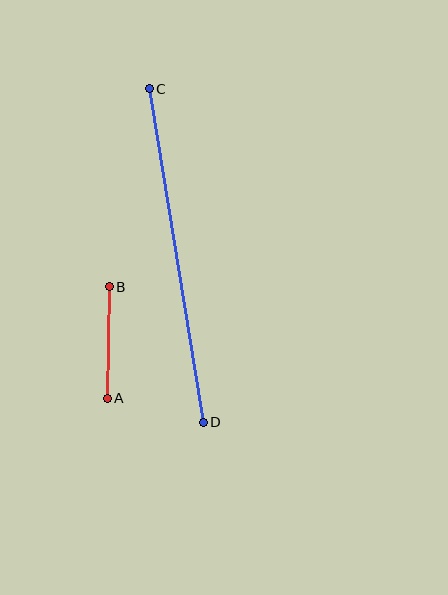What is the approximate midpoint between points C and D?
The midpoint is at approximately (176, 256) pixels.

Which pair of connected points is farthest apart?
Points C and D are farthest apart.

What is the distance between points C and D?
The distance is approximately 338 pixels.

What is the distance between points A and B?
The distance is approximately 112 pixels.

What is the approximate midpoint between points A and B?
The midpoint is at approximately (108, 343) pixels.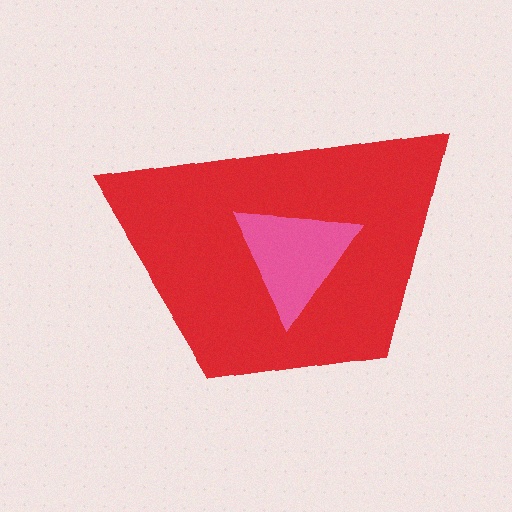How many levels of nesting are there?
2.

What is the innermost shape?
The pink triangle.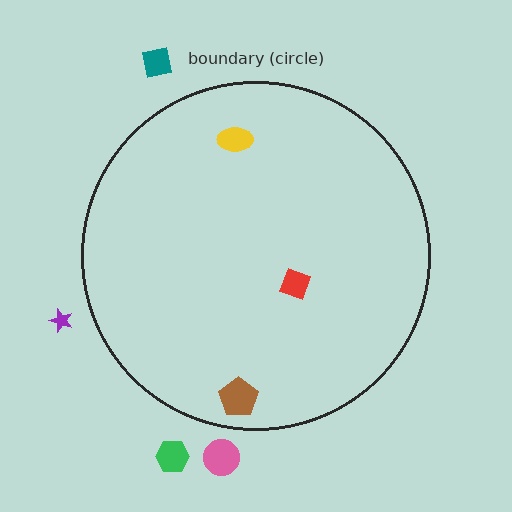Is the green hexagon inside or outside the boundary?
Outside.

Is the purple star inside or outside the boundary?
Outside.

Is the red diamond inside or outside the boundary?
Inside.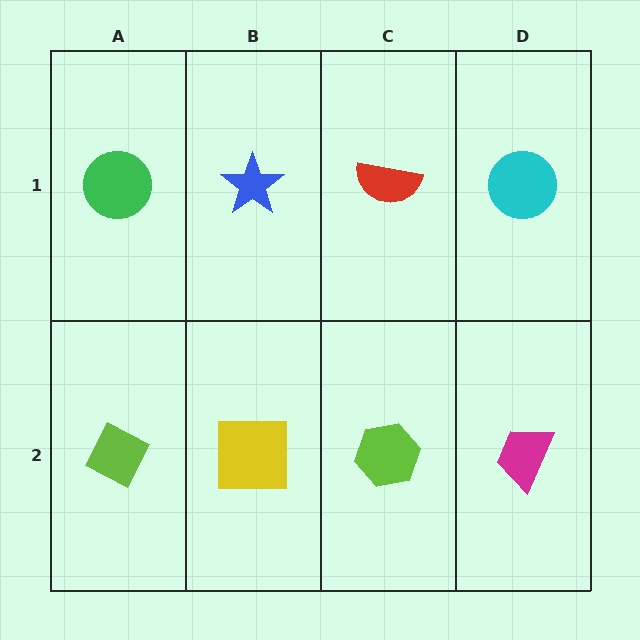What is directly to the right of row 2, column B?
A lime hexagon.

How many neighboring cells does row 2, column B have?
3.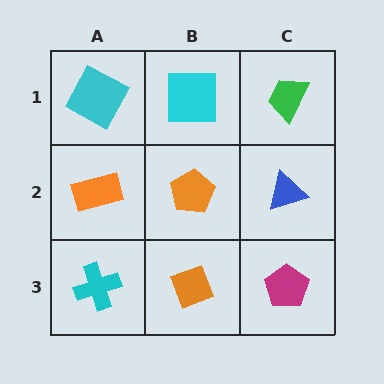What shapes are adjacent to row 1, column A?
An orange rectangle (row 2, column A), a cyan square (row 1, column B).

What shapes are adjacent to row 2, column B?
A cyan square (row 1, column B), an orange diamond (row 3, column B), an orange rectangle (row 2, column A), a blue triangle (row 2, column C).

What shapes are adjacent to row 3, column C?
A blue triangle (row 2, column C), an orange diamond (row 3, column B).